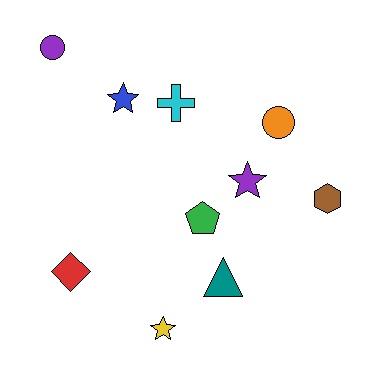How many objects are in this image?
There are 10 objects.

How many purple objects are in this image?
There are 2 purple objects.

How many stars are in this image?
There are 3 stars.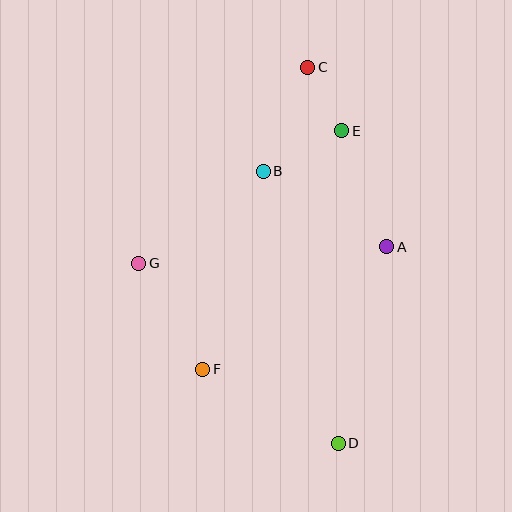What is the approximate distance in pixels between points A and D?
The distance between A and D is approximately 202 pixels.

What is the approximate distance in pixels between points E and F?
The distance between E and F is approximately 276 pixels.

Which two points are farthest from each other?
Points C and D are farthest from each other.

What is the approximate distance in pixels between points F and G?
The distance between F and G is approximately 123 pixels.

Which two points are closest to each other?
Points C and E are closest to each other.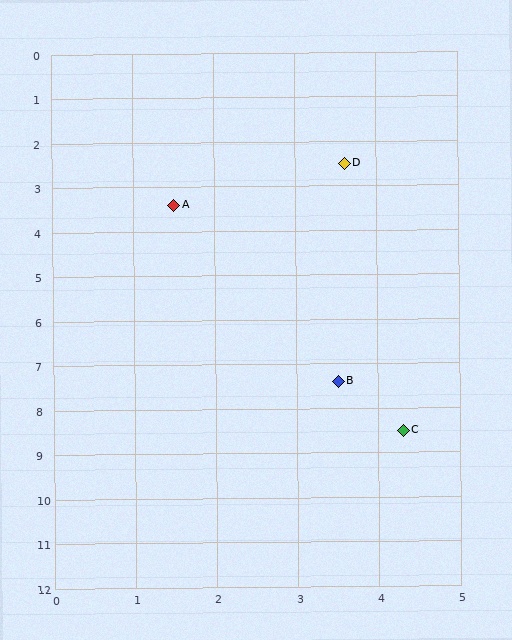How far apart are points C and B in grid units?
Points C and B are about 1.4 grid units apart.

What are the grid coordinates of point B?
Point B is at approximately (3.5, 7.4).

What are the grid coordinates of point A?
Point A is at approximately (1.5, 3.4).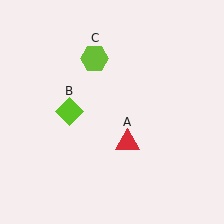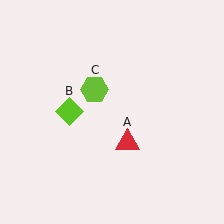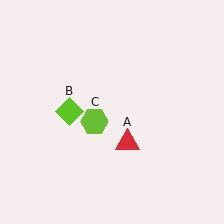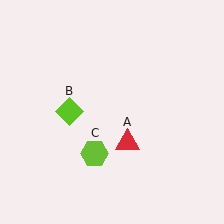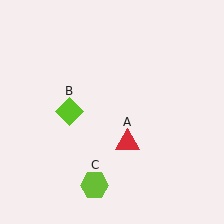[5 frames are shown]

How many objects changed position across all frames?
1 object changed position: lime hexagon (object C).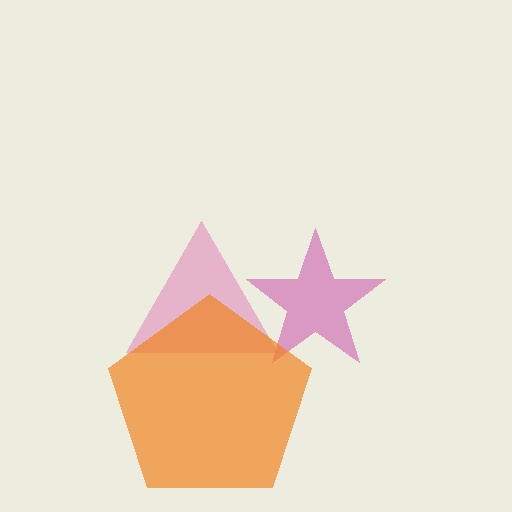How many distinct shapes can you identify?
There are 3 distinct shapes: a pink triangle, a magenta star, an orange pentagon.